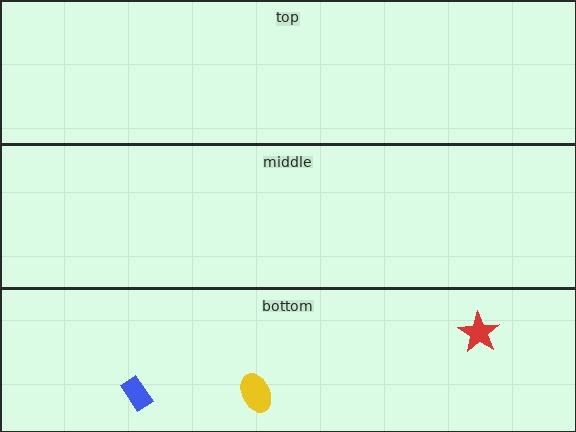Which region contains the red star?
The bottom region.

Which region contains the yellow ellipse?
The bottom region.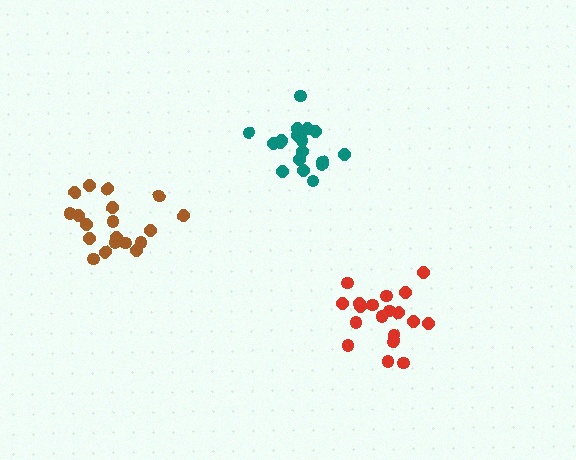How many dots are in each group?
Group 1: 19 dots, Group 2: 19 dots, Group 3: 19 dots (57 total).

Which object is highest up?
The teal cluster is topmost.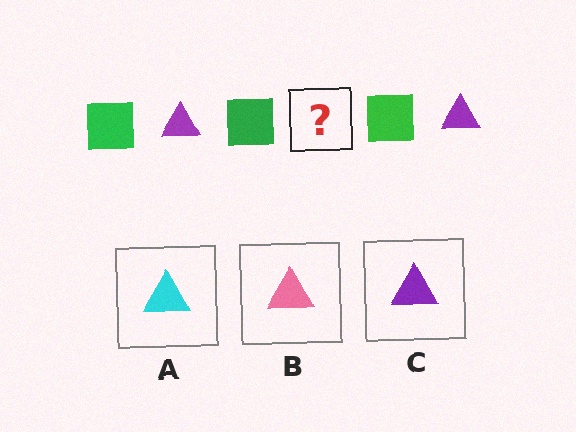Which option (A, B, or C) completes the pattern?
C.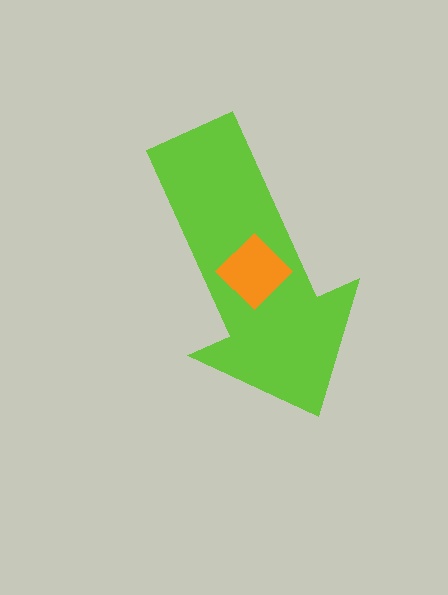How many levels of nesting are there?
2.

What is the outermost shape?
The lime arrow.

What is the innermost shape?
The orange diamond.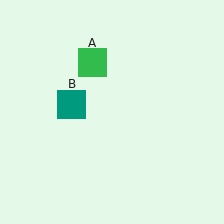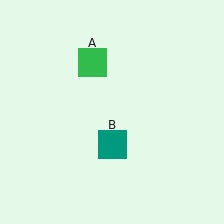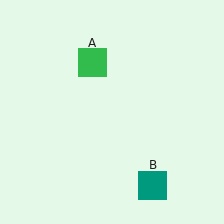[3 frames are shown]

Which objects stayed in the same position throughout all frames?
Green square (object A) remained stationary.